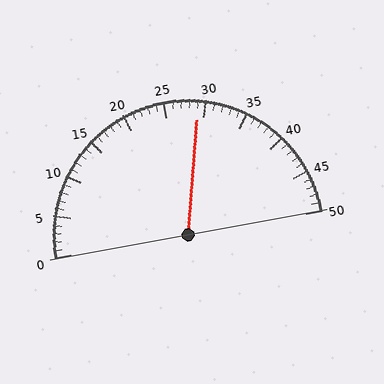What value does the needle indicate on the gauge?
The needle indicates approximately 29.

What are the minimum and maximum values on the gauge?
The gauge ranges from 0 to 50.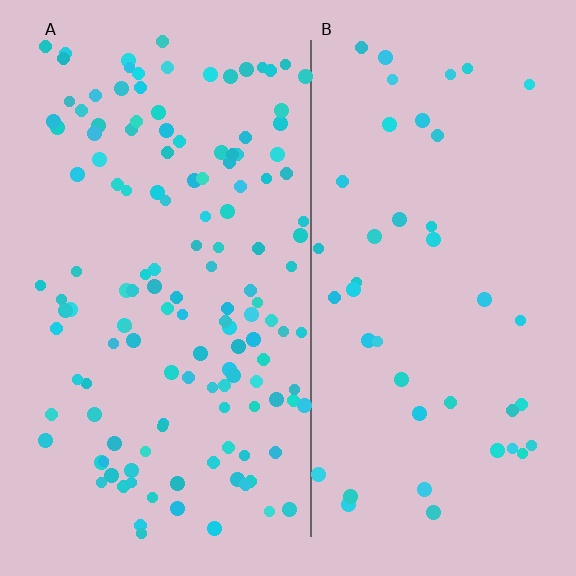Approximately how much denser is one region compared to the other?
Approximately 3.1× — region A over region B.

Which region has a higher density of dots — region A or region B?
A (the left).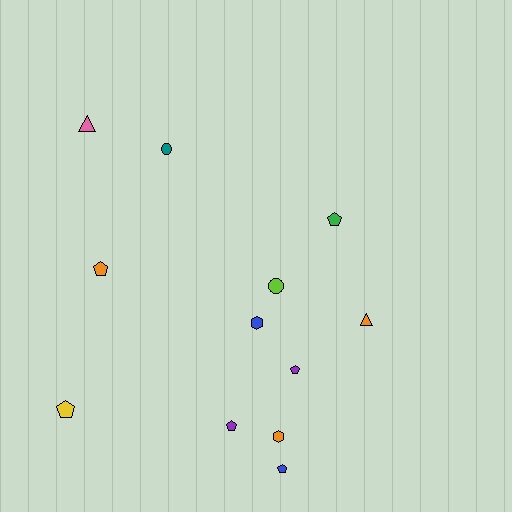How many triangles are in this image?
There are 2 triangles.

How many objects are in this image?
There are 12 objects.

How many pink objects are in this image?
There is 1 pink object.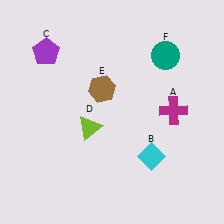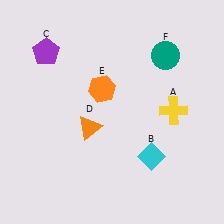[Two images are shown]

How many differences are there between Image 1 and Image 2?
There are 3 differences between the two images.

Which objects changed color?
A changed from magenta to yellow. D changed from lime to orange. E changed from brown to orange.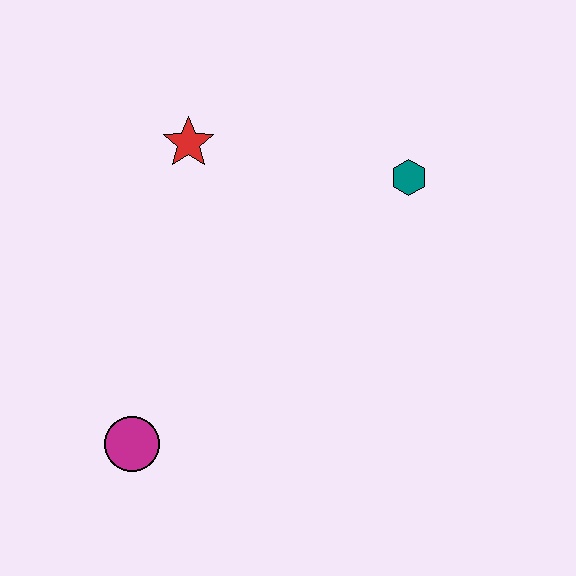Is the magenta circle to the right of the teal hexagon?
No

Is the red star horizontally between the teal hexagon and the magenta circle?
Yes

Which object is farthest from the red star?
The magenta circle is farthest from the red star.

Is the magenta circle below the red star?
Yes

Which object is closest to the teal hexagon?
The red star is closest to the teal hexagon.